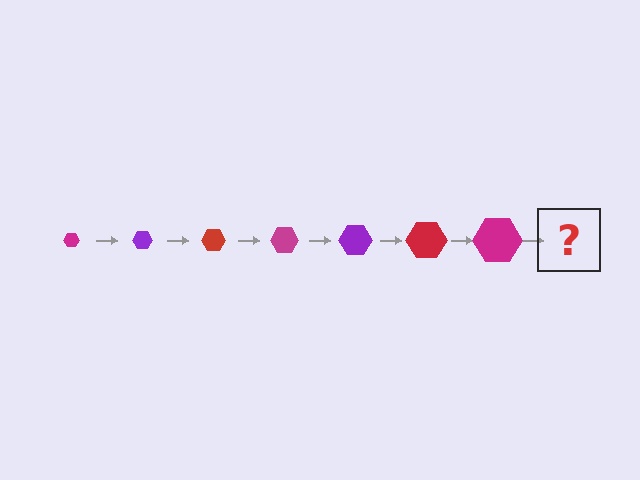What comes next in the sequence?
The next element should be a purple hexagon, larger than the previous one.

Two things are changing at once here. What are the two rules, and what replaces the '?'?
The two rules are that the hexagon grows larger each step and the color cycles through magenta, purple, and red. The '?' should be a purple hexagon, larger than the previous one.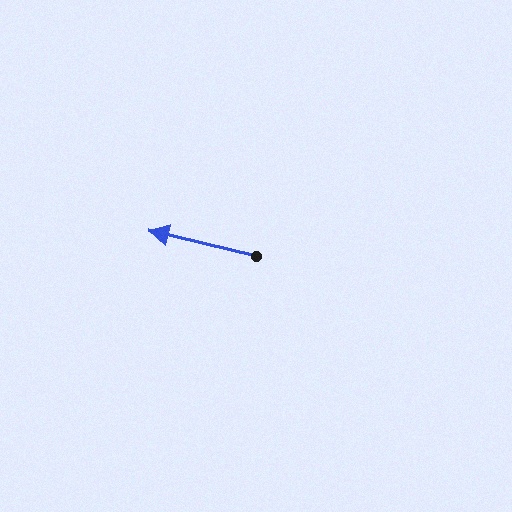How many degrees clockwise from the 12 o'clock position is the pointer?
Approximately 283 degrees.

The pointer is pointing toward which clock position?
Roughly 9 o'clock.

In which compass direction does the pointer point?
West.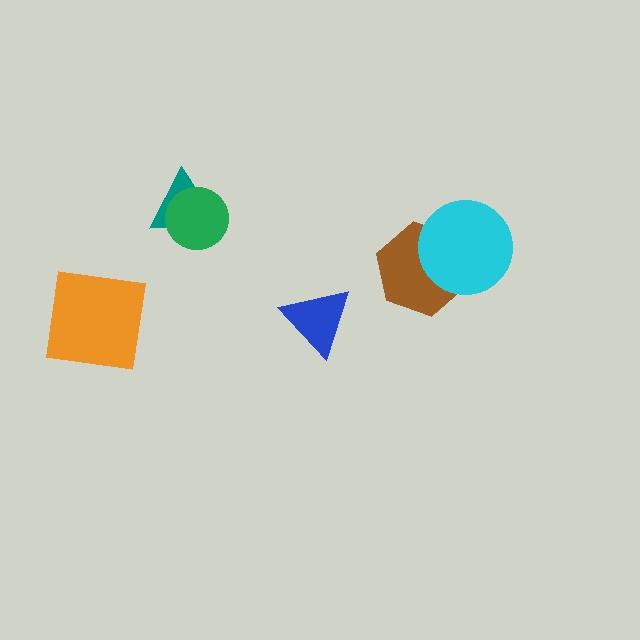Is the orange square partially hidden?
No, no other shape covers it.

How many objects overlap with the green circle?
1 object overlaps with the green circle.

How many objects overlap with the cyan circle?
1 object overlaps with the cyan circle.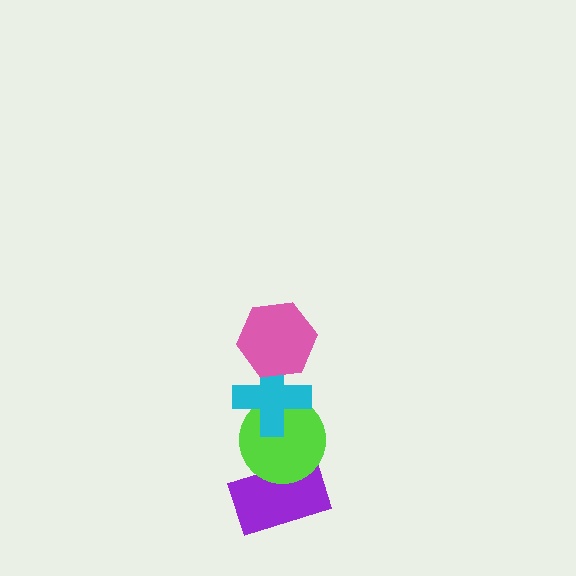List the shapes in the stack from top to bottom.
From top to bottom: the pink hexagon, the cyan cross, the lime circle, the purple rectangle.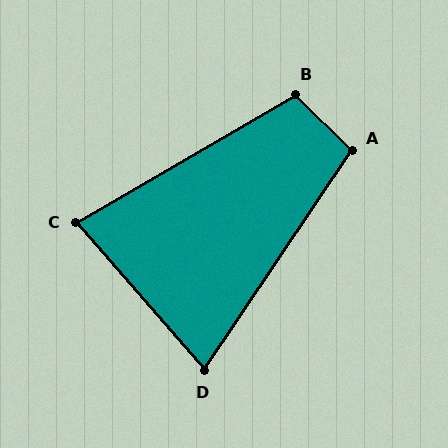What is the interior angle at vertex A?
Approximately 101 degrees (obtuse).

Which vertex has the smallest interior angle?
D, at approximately 75 degrees.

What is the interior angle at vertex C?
Approximately 79 degrees (acute).